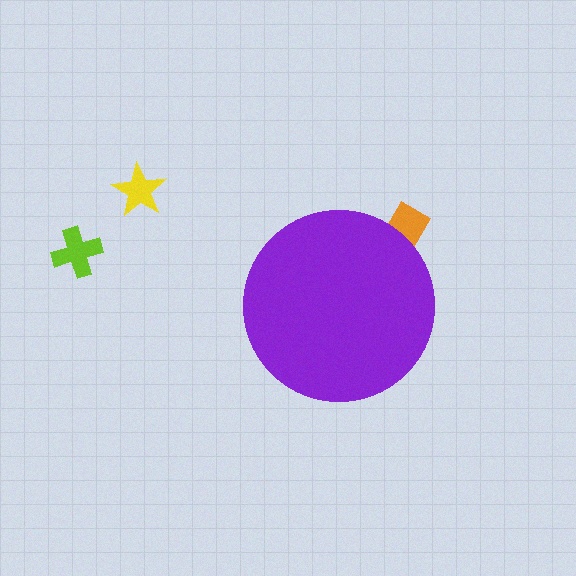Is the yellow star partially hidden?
No, the yellow star is fully visible.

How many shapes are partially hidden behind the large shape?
1 shape is partially hidden.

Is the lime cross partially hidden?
No, the lime cross is fully visible.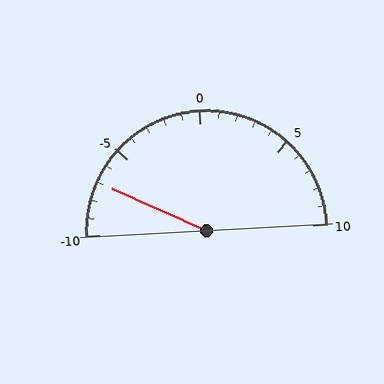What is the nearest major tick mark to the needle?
The nearest major tick mark is -5.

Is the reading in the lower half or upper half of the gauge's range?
The reading is in the lower half of the range (-10 to 10).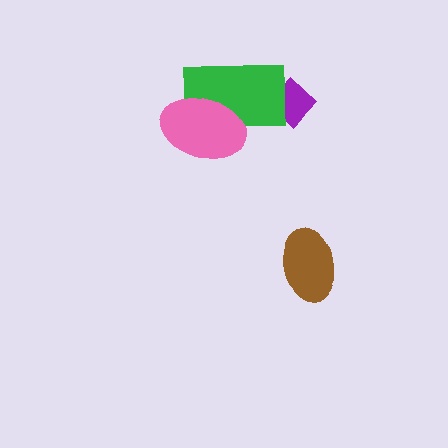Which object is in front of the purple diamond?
The green rectangle is in front of the purple diamond.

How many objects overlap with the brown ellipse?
0 objects overlap with the brown ellipse.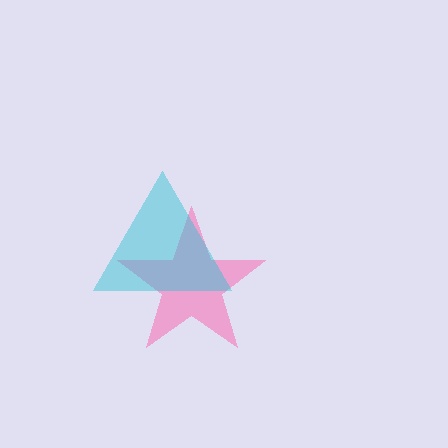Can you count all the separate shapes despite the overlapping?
Yes, there are 2 separate shapes.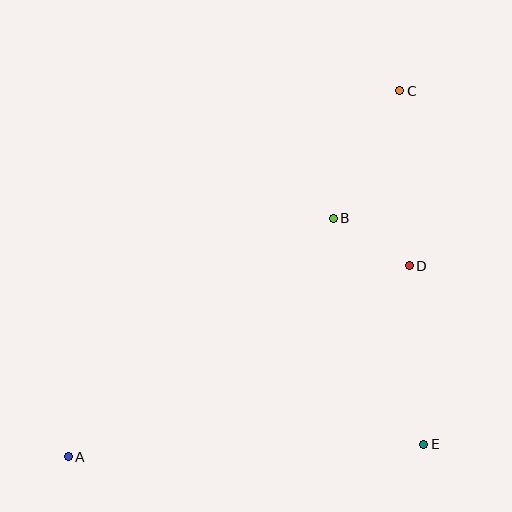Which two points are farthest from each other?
Points A and C are farthest from each other.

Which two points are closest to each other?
Points B and D are closest to each other.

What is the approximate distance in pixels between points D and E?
The distance between D and E is approximately 179 pixels.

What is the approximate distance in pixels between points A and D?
The distance between A and D is approximately 391 pixels.